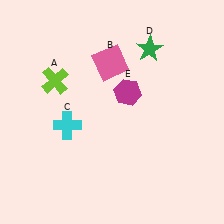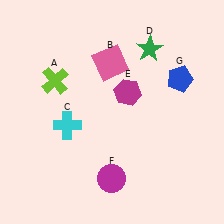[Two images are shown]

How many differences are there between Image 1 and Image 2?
There are 2 differences between the two images.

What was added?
A magenta circle (F), a blue pentagon (G) were added in Image 2.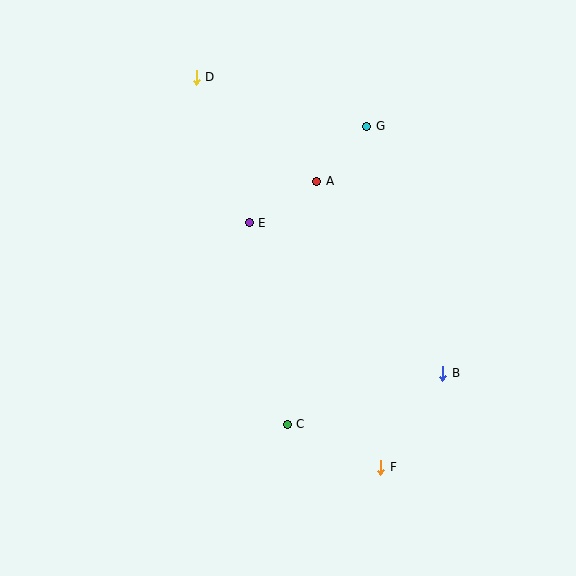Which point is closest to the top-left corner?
Point D is closest to the top-left corner.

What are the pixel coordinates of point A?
Point A is at (317, 181).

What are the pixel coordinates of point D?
Point D is at (196, 77).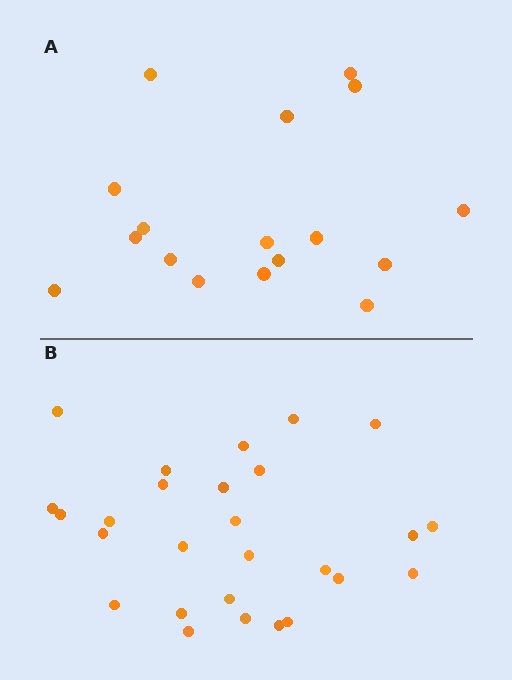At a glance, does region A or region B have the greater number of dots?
Region B (the bottom region) has more dots.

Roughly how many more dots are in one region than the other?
Region B has roughly 10 or so more dots than region A.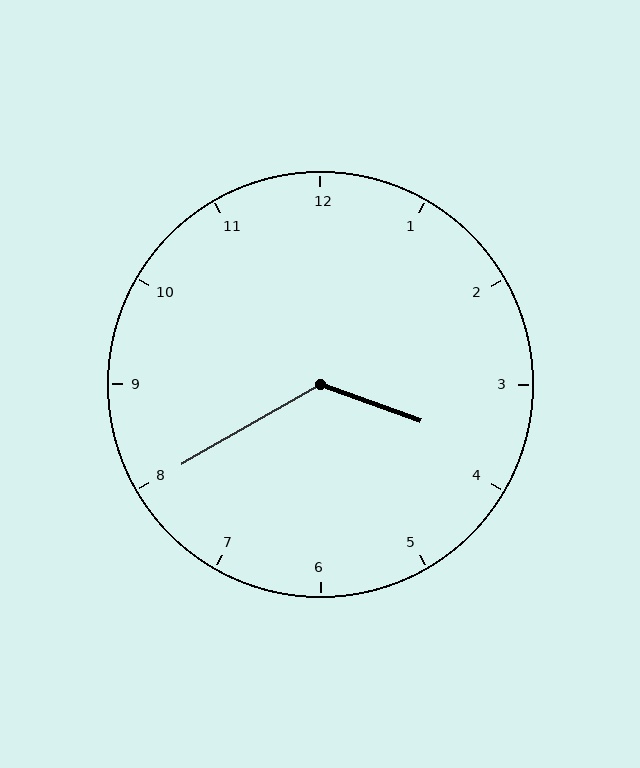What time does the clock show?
3:40.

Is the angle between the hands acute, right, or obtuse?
It is obtuse.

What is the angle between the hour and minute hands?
Approximately 130 degrees.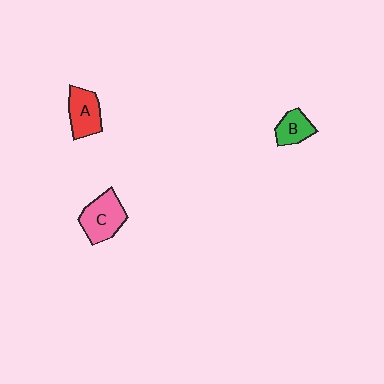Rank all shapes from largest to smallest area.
From largest to smallest: C (pink), A (red), B (green).